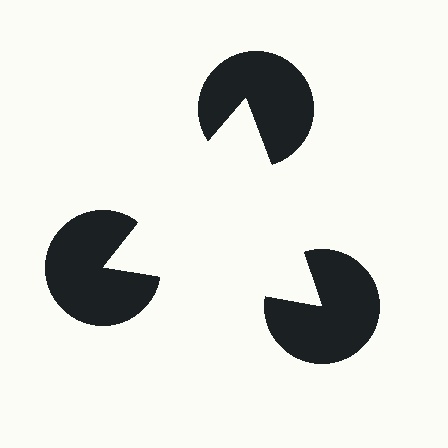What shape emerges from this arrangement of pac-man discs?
An illusory triangle — its edges are inferred from the aligned wedge cuts in the pac-man discs, not physically drawn.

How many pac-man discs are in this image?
There are 3 — one at each vertex of the illusory triangle.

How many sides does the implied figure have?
3 sides.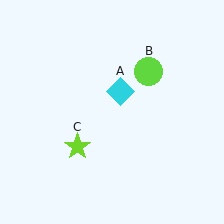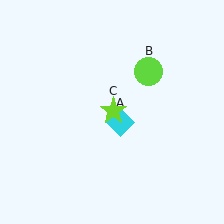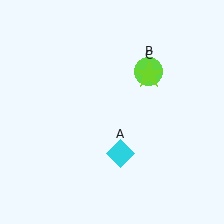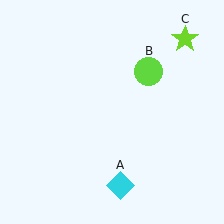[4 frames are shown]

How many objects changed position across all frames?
2 objects changed position: cyan diamond (object A), lime star (object C).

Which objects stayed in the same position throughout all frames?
Lime circle (object B) remained stationary.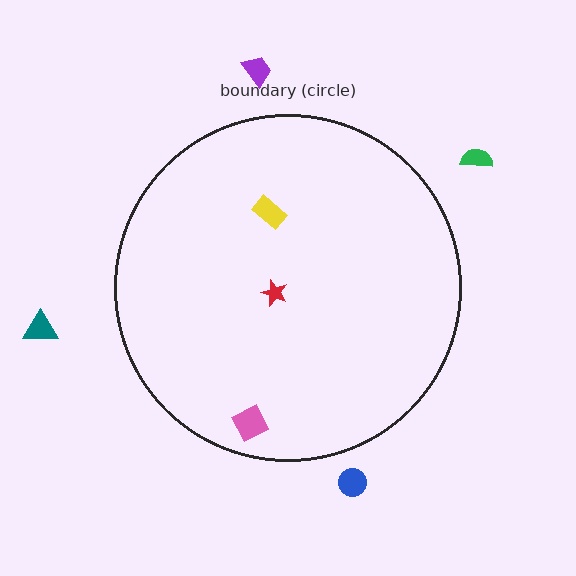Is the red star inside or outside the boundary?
Inside.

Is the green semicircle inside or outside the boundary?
Outside.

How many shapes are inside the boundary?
3 inside, 4 outside.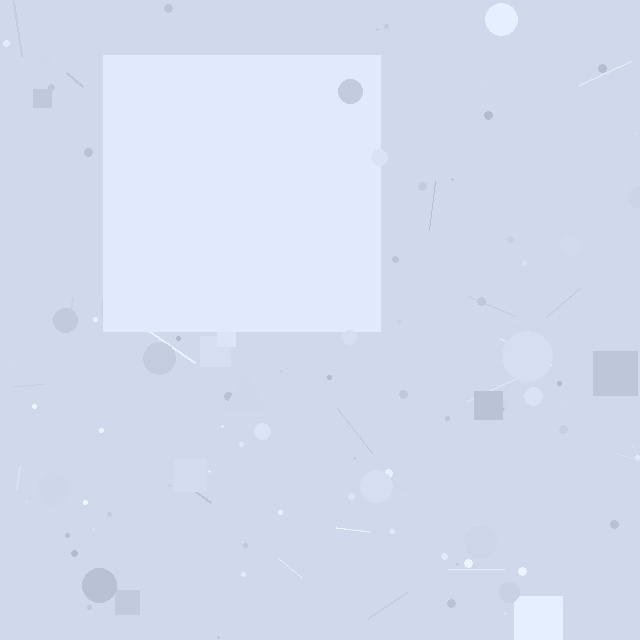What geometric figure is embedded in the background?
A square is embedded in the background.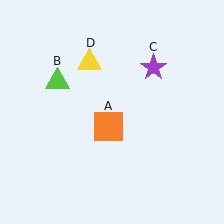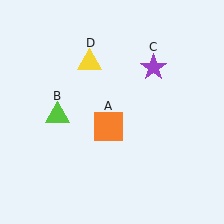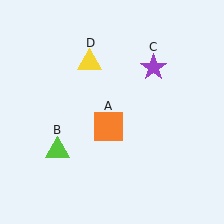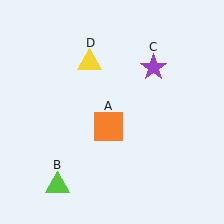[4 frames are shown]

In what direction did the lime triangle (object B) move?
The lime triangle (object B) moved down.